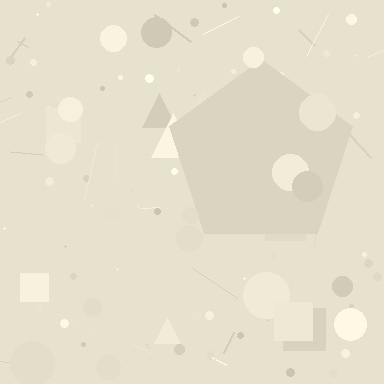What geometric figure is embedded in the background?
A pentagon is embedded in the background.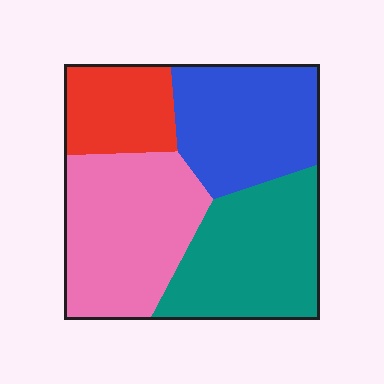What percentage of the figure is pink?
Pink takes up about one third (1/3) of the figure.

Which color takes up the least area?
Red, at roughly 15%.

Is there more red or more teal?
Teal.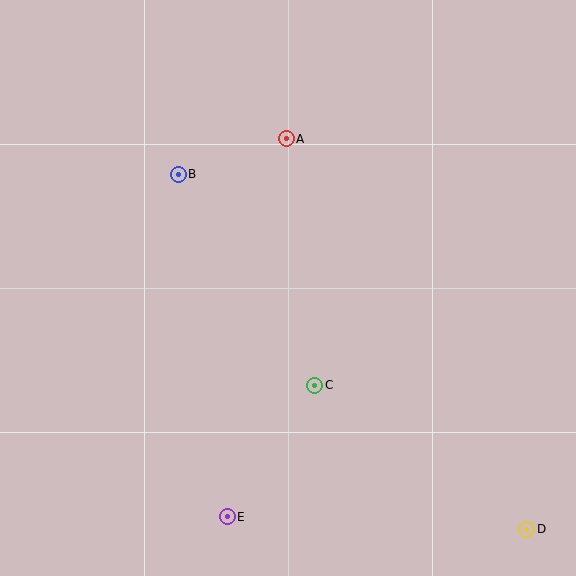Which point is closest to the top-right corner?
Point A is closest to the top-right corner.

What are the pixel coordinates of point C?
Point C is at (315, 385).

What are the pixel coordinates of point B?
Point B is at (178, 174).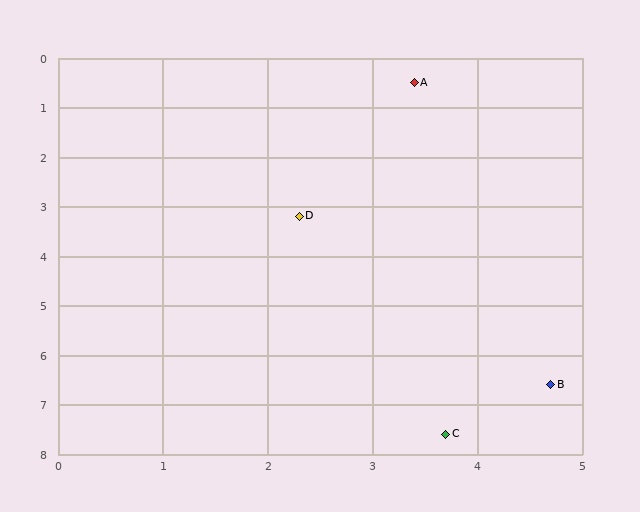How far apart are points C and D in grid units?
Points C and D are about 4.6 grid units apart.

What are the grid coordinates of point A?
Point A is at approximately (3.4, 0.5).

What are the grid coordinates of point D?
Point D is at approximately (2.3, 3.2).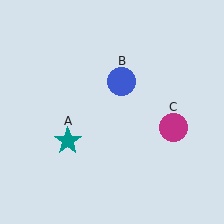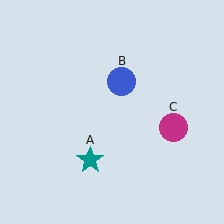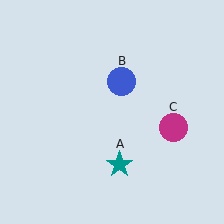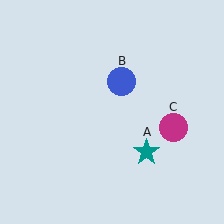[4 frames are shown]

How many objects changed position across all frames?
1 object changed position: teal star (object A).